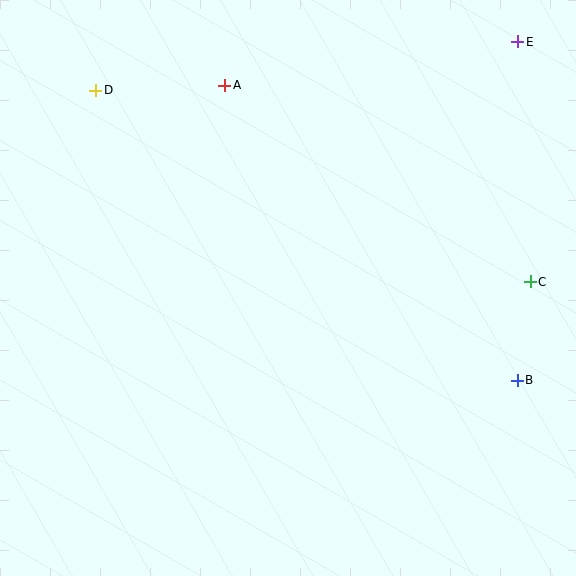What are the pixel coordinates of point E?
Point E is at (518, 42).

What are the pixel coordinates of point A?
Point A is at (225, 85).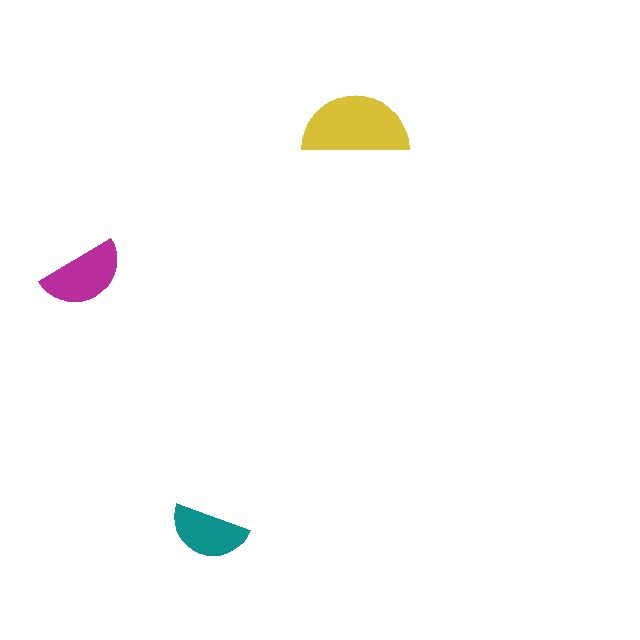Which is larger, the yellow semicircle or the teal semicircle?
The yellow one.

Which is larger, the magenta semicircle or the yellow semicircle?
The yellow one.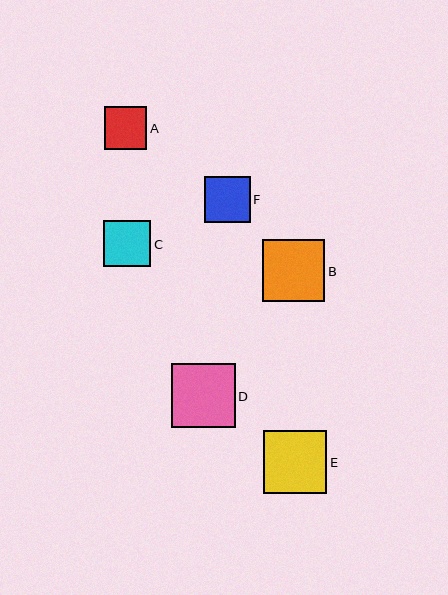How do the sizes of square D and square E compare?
Square D and square E are approximately the same size.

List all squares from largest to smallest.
From largest to smallest: D, E, B, C, F, A.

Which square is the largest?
Square D is the largest with a size of approximately 64 pixels.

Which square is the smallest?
Square A is the smallest with a size of approximately 43 pixels.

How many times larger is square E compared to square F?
Square E is approximately 1.4 times the size of square F.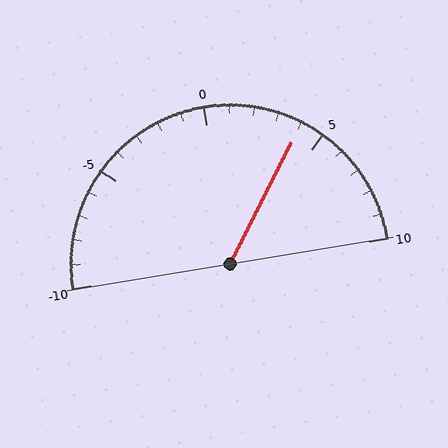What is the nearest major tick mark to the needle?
The nearest major tick mark is 5.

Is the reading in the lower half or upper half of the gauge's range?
The reading is in the upper half of the range (-10 to 10).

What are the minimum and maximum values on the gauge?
The gauge ranges from -10 to 10.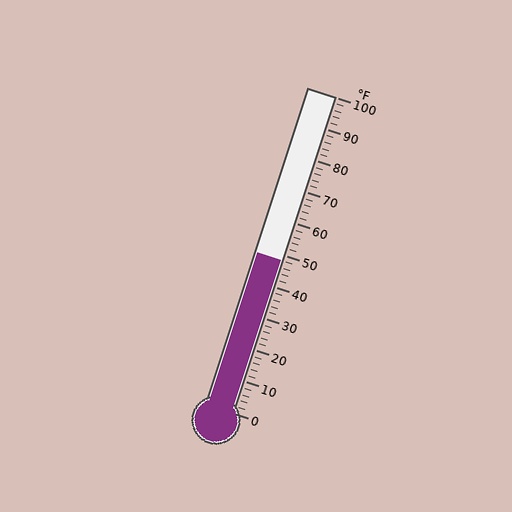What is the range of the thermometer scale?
The thermometer scale ranges from 0°F to 100°F.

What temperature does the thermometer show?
The thermometer shows approximately 48°F.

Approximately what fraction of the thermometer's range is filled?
The thermometer is filled to approximately 50% of its range.